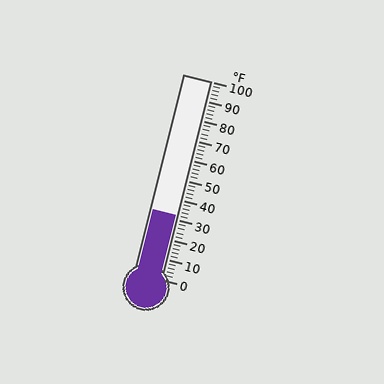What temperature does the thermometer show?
The thermometer shows approximately 32°F.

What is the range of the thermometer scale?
The thermometer scale ranges from 0°F to 100°F.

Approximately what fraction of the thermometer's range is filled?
The thermometer is filled to approximately 30% of its range.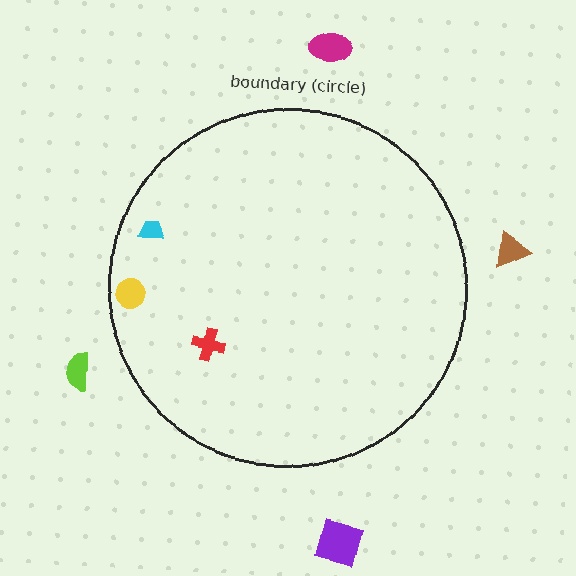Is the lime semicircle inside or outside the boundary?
Outside.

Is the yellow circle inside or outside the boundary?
Inside.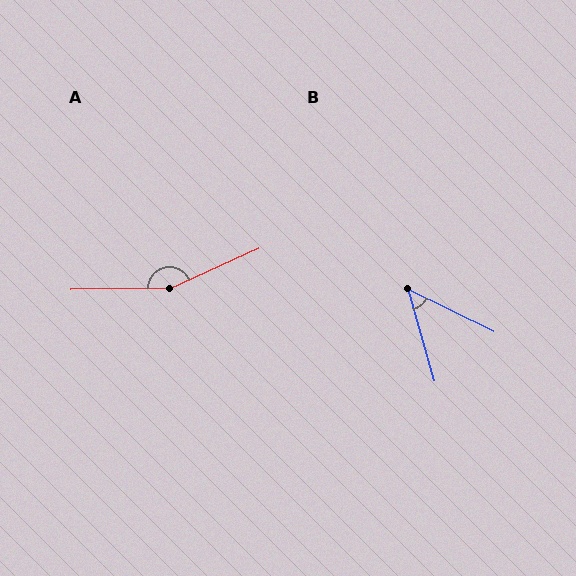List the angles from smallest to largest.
B (48°), A (157°).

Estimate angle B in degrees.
Approximately 48 degrees.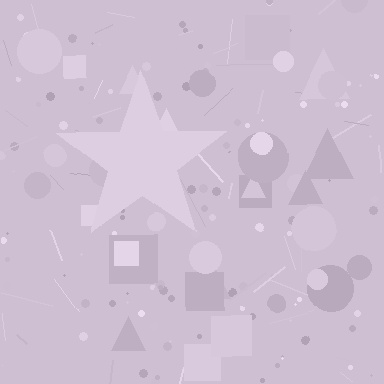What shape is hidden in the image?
A star is hidden in the image.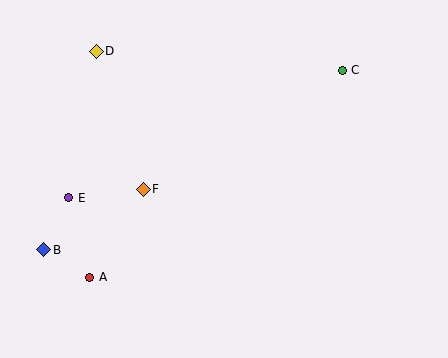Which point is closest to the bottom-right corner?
Point C is closest to the bottom-right corner.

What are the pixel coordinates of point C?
Point C is at (342, 70).